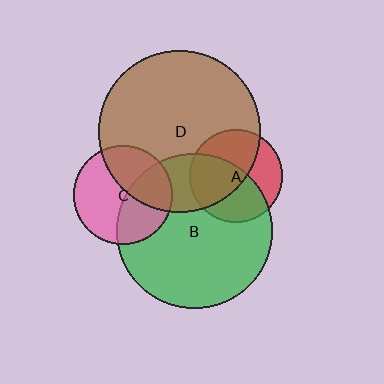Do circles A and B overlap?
Yes.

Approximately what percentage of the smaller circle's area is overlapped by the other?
Approximately 55%.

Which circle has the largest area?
Circle D (brown).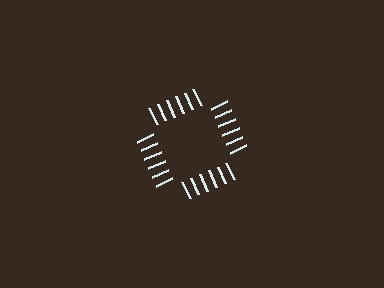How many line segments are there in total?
24 — 6 along each of the 4 edges.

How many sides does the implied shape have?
4 sides — the line-ends trace a square.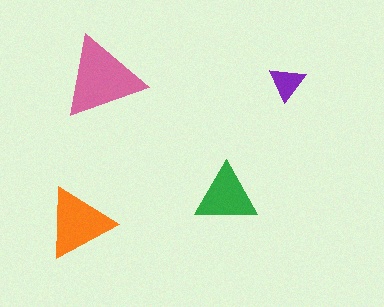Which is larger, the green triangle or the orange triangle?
The orange one.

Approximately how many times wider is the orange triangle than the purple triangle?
About 2 times wider.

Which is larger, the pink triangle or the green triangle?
The pink one.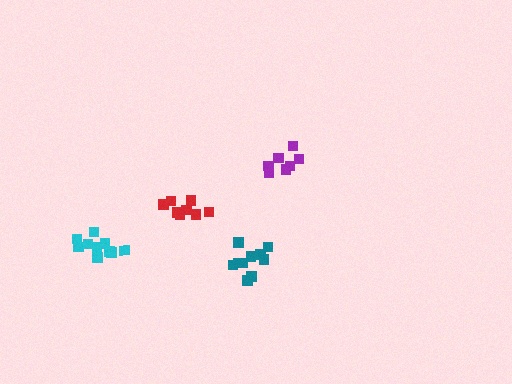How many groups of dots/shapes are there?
There are 4 groups.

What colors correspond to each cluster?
The clusters are colored: teal, cyan, purple, red.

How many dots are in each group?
Group 1: 10 dots, Group 2: 10 dots, Group 3: 7 dots, Group 4: 8 dots (35 total).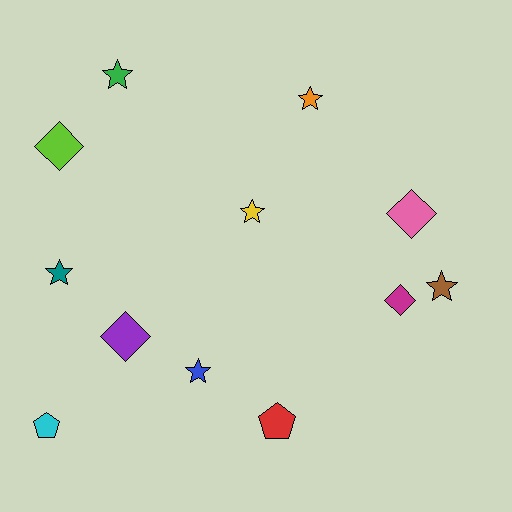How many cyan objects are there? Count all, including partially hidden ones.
There is 1 cyan object.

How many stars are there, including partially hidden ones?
There are 6 stars.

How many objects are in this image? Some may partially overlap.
There are 12 objects.